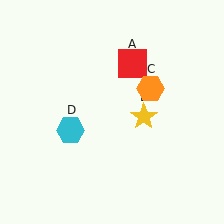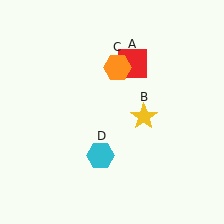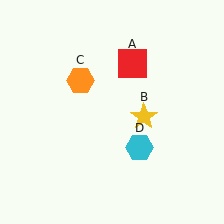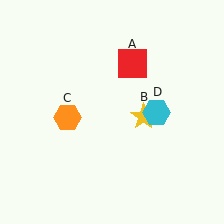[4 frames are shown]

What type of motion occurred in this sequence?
The orange hexagon (object C), cyan hexagon (object D) rotated counterclockwise around the center of the scene.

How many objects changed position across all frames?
2 objects changed position: orange hexagon (object C), cyan hexagon (object D).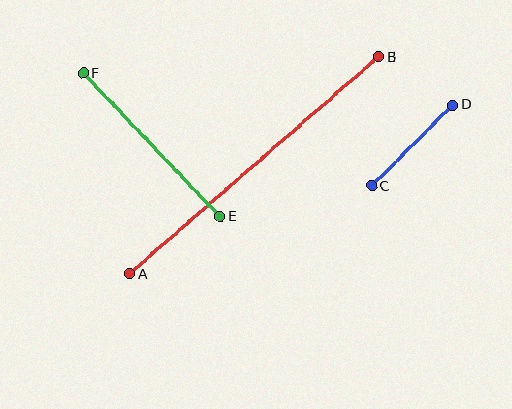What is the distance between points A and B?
The distance is approximately 330 pixels.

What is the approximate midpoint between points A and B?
The midpoint is at approximately (254, 165) pixels.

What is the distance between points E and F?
The distance is approximately 199 pixels.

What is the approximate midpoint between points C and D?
The midpoint is at approximately (412, 146) pixels.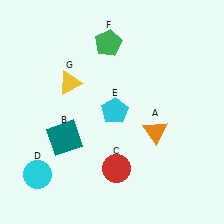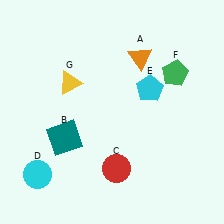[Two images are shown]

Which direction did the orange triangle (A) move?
The orange triangle (A) moved up.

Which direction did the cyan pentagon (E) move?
The cyan pentagon (E) moved right.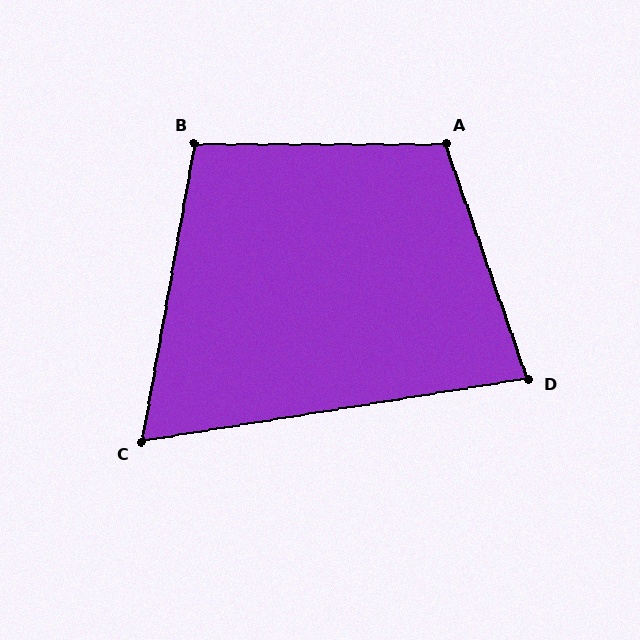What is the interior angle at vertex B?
Approximately 100 degrees (obtuse).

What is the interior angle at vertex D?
Approximately 80 degrees (acute).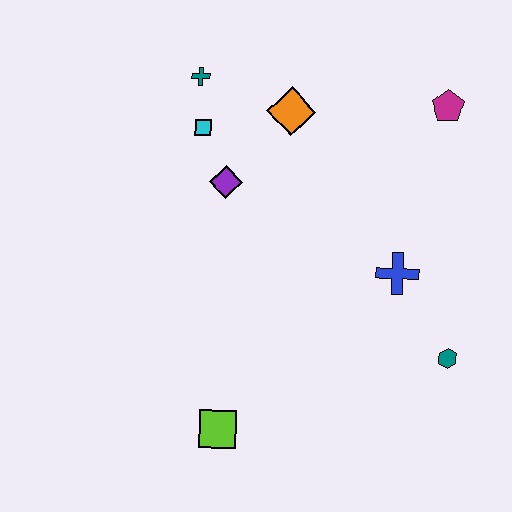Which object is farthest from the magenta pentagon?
The lime square is farthest from the magenta pentagon.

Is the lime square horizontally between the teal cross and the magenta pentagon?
Yes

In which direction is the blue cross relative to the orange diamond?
The blue cross is below the orange diamond.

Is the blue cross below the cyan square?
Yes